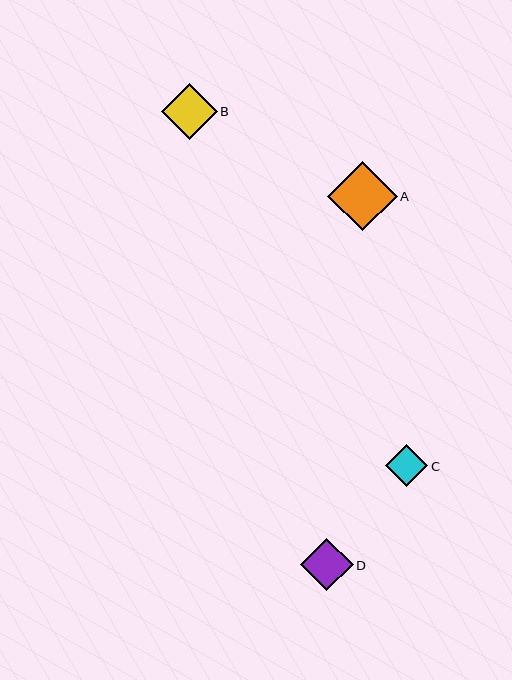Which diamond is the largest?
Diamond A is the largest with a size of approximately 69 pixels.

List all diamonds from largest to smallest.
From largest to smallest: A, B, D, C.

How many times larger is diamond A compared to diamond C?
Diamond A is approximately 1.6 times the size of diamond C.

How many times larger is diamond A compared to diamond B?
Diamond A is approximately 1.2 times the size of diamond B.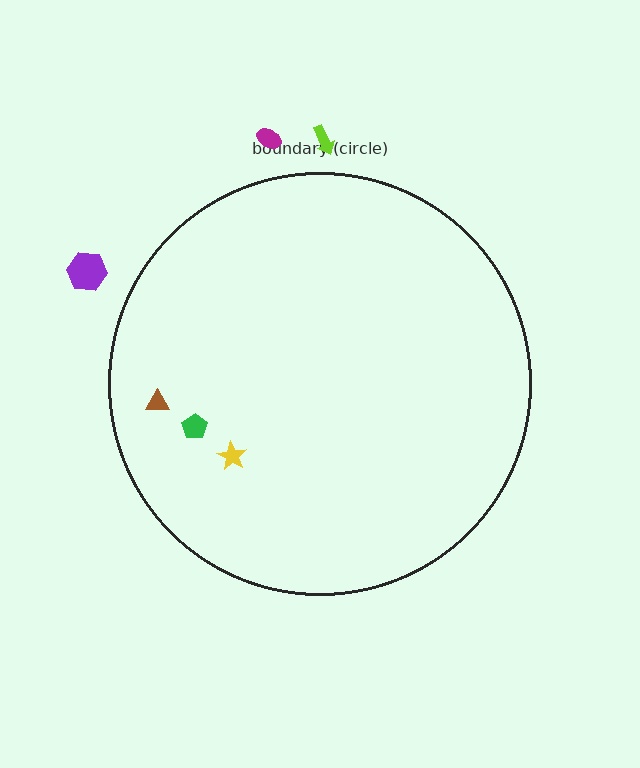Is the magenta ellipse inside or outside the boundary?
Outside.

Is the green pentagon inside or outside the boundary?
Inside.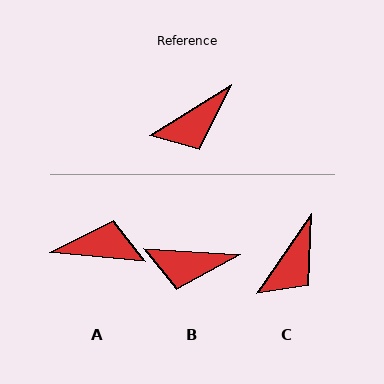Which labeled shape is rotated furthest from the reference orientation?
A, about 143 degrees away.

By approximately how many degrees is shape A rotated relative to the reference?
Approximately 143 degrees counter-clockwise.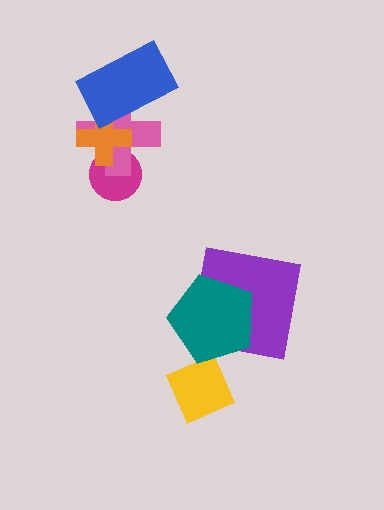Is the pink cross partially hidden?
Yes, it is partially covered by another shape.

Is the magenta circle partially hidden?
Yes, it is partially covered by another shape.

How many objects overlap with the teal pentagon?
1 object overlaps with the teal pentagon.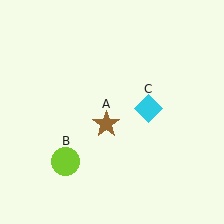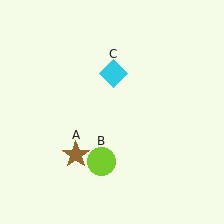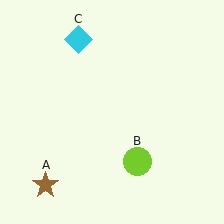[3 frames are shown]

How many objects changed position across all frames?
3 objects changed position: brown star (object A), lime circle (object B), cyan diamond (object C).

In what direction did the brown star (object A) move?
The brown star (object A) moved down and to the left.